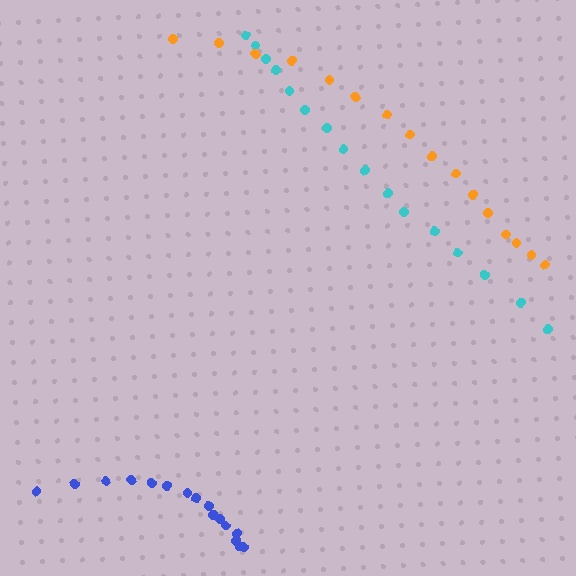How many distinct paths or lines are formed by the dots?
There are 3 distinct paths.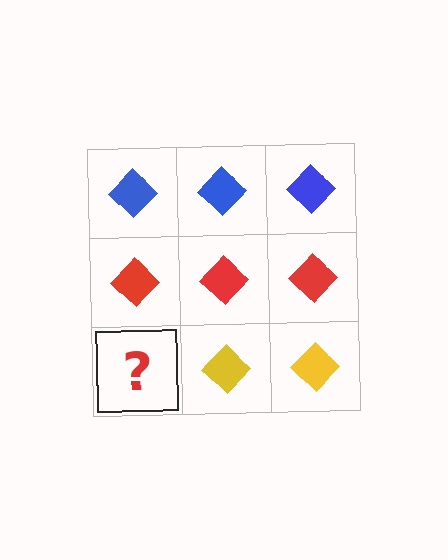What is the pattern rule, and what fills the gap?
The rule is that each row has a consistent color. The gap should be filled with a yellow diamond.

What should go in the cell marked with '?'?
The missing cell should contain a yellow diamond.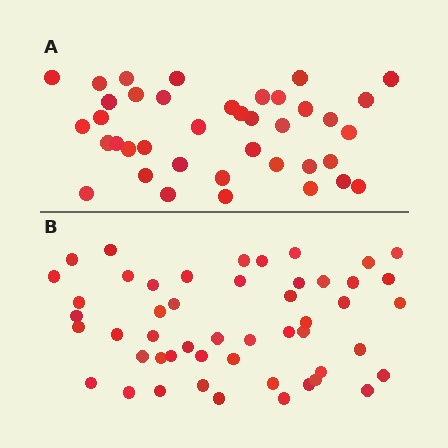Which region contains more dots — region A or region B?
Region B (the bottom region) has more dots.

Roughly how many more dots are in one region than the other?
Region B has roughly 12 or so more dots than region A.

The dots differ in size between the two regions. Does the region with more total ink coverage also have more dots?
No. Region A has more total ink coverage because its dots are larger, but region B actually contains more individual dots. Total area can be misleading — the number of items is what matters here.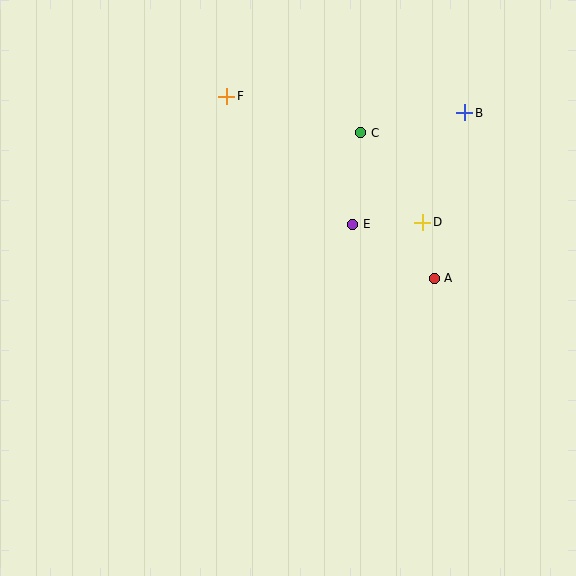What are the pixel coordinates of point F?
Point F is at (227, 96).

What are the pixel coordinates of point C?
Point C is at (361, 133).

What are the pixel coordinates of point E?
Point E is at (353, 224).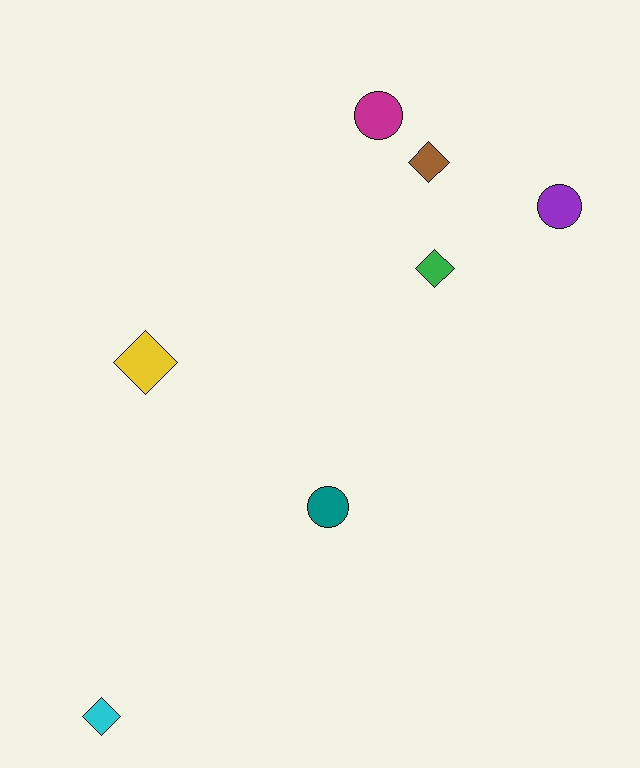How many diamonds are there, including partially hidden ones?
There are 4 diamonds.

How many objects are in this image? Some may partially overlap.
There are 7 objects.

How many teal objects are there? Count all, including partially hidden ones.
There is 1 teal object.